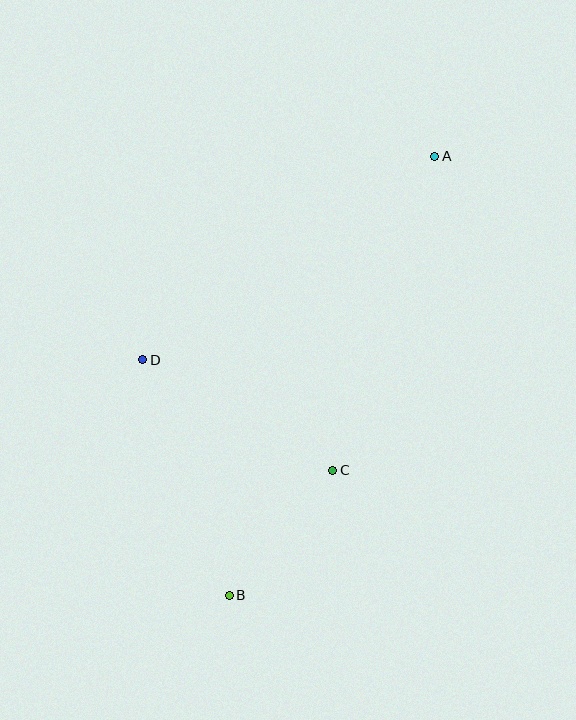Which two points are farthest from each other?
Points A and B are farthest from each other.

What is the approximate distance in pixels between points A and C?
The distance between A and C is approximately 330 pixels.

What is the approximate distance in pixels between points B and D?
The distance between B and D is approximately 251 pixels.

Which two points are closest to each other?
Points B and C are closest to each other.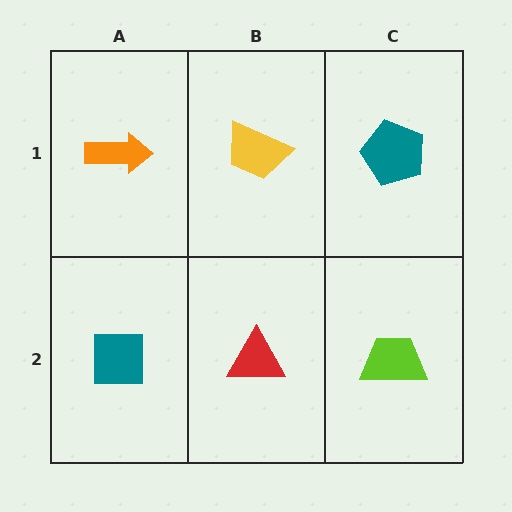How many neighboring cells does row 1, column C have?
2.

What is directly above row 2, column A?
An orange arrow.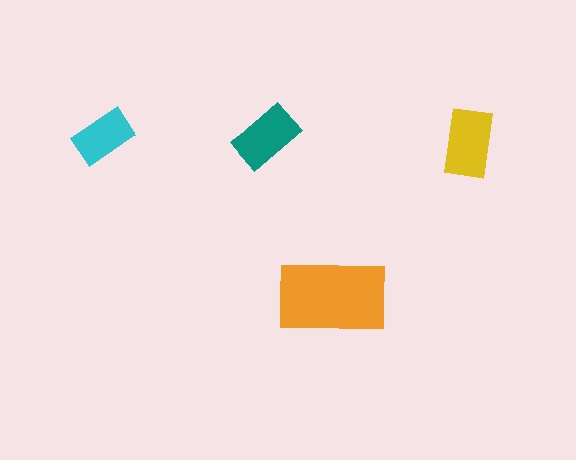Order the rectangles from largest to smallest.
the orange one, the yellow one, the teal one, the cyan one.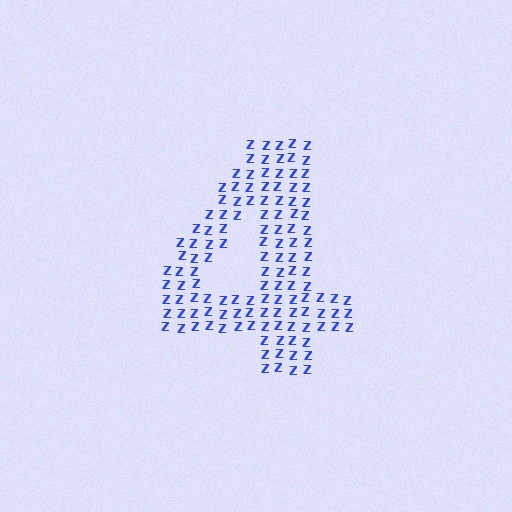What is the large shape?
The large shape is the digit 4.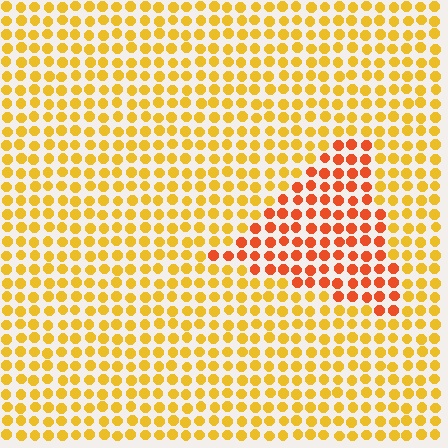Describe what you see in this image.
The image is filled with small yellow elements in a uniform arrangement. A triangle-shaped region is visible where the elements are tinted to a slightly different hue, forming a subtle color boundary.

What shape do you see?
I see a triangle.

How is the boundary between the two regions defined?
The boundary is defined purely by a slight shift in hue (about 34 degrees). Spacing, size, and orientation are identical on both sides.